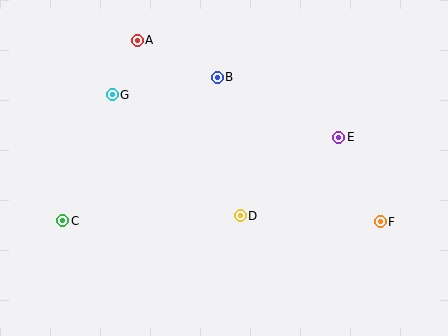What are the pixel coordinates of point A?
Point A is at (137, 40).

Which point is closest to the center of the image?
Point D at (240, 216) is closest to the center.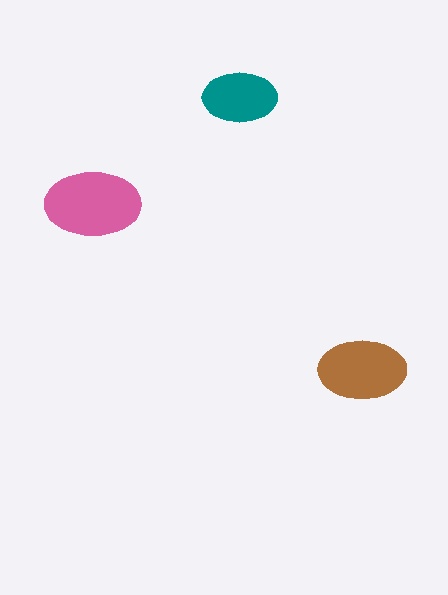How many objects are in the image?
There are 3 objects in the image.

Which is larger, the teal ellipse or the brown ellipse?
The brown one.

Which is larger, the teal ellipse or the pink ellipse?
The pink one.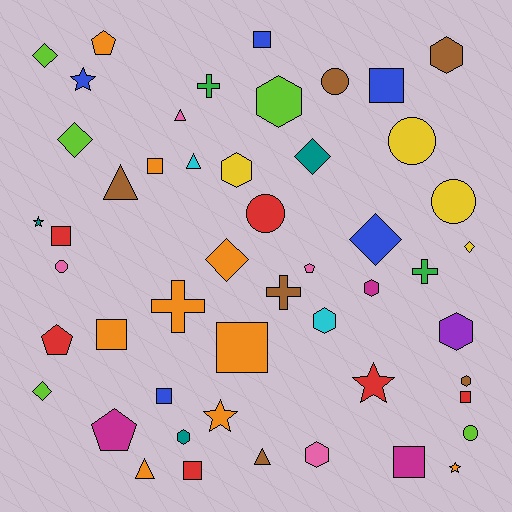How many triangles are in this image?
There are 5 triangles.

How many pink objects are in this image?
There are 4 pink objects.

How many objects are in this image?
There are 50 objects.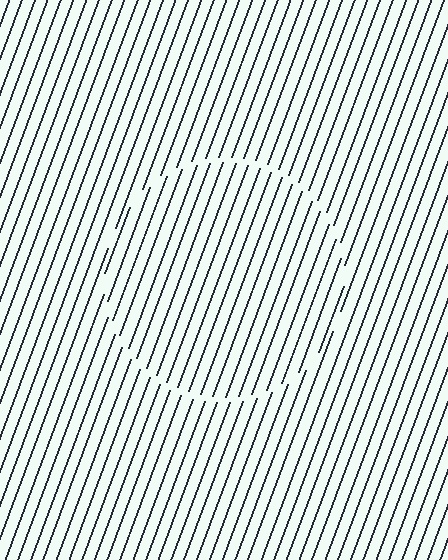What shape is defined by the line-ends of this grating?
An illusory circle. The interior of the shape contains the same grating, shifted by half a period — the contour is defined by the phase discontinuity where line-ends from the inner and outer gratings abut.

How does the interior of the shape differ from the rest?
The interior of the shape contains the same grating, shifted by half a period — the contour is defined by the phase discontinuity where line-ends from the inner and outer gratings abut.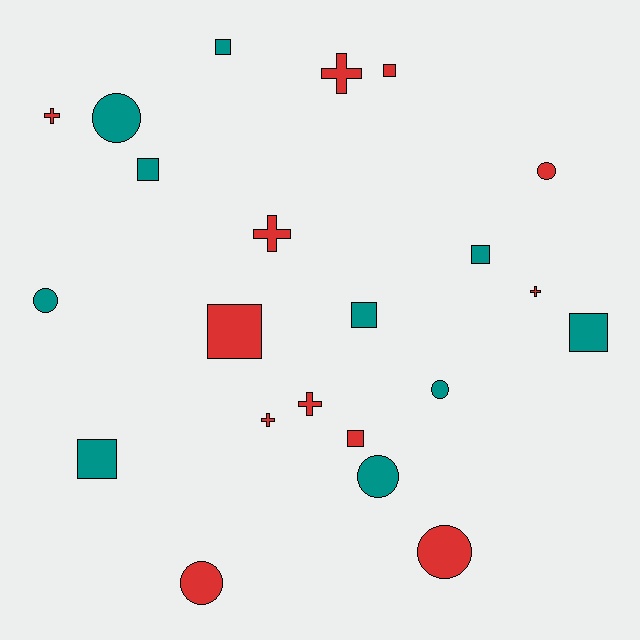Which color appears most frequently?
Red, with 12 objects.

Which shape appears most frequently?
Square, with 9 objects.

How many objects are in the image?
There are 22 objects.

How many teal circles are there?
There are 4 teal circles.